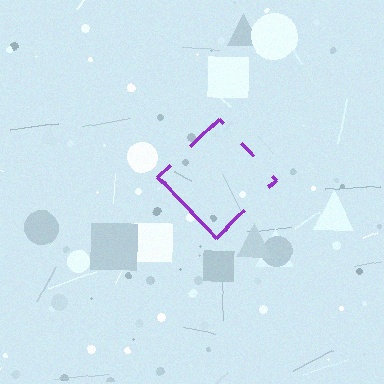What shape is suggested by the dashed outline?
The dashed outline suggests a diamond.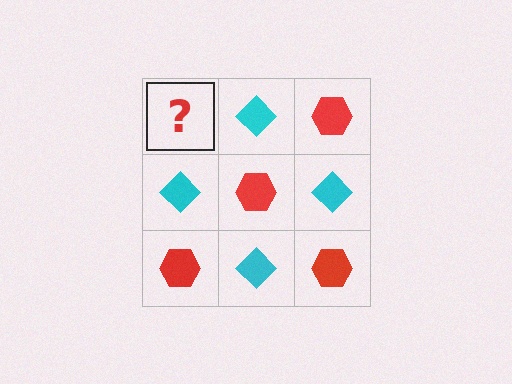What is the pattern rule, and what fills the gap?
The rule is that it alternates red hexagon and cyan diamond in a checkerboard pattern. The gap should be filled with a red hexagon.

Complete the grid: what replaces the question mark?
The question mark should be replaced with a red hexagon.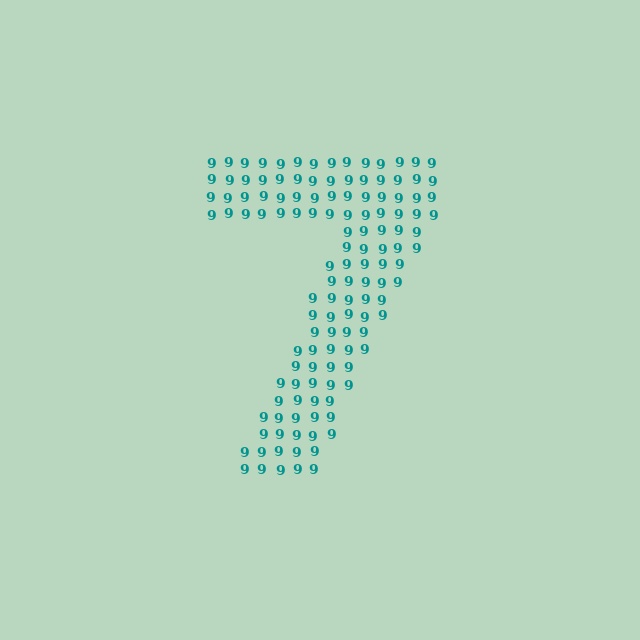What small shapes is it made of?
It is made of small digit 9's.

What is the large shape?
The large shape is the digit 7.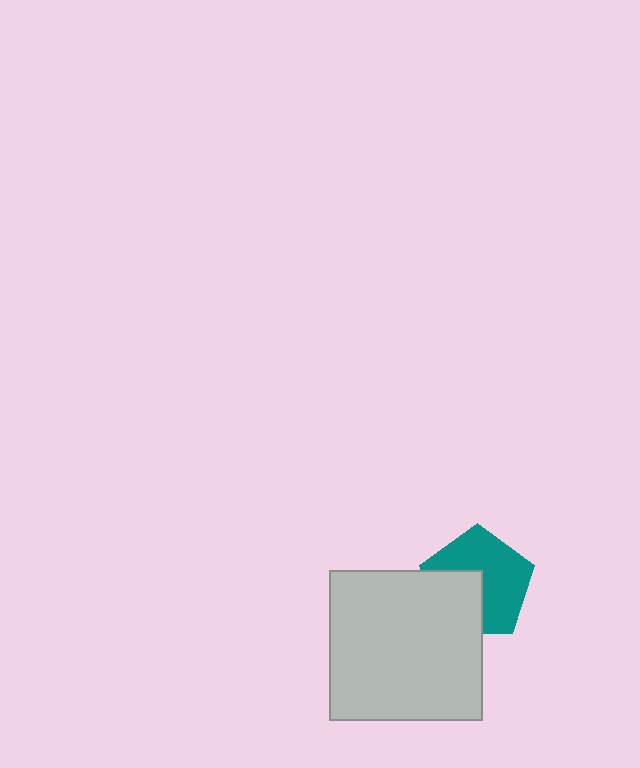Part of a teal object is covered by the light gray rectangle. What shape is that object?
It is a pentagon.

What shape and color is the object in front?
The object in front is a light gray rectangle.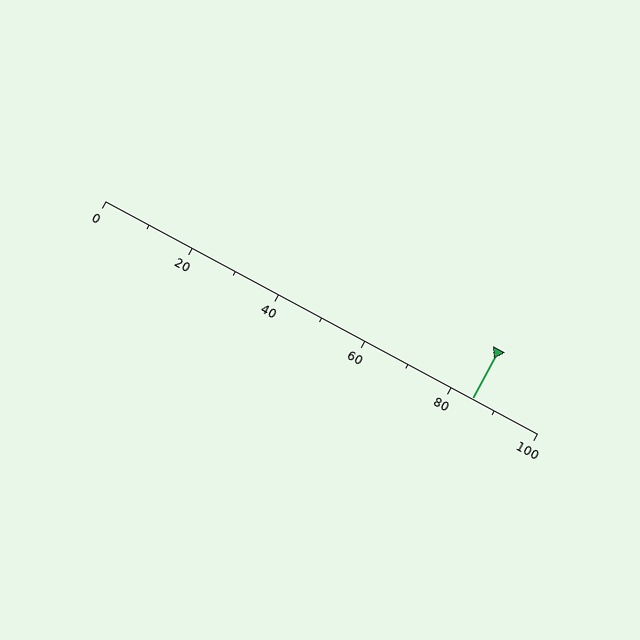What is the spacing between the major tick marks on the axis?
The major ticks are spaced 20 apart.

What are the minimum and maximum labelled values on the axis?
The axis runs from 0 to 100.